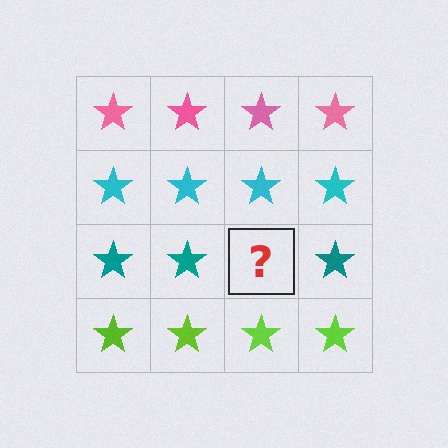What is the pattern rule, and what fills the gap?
The rule is that each row has a consistent color. The gap should be filled with a teal star.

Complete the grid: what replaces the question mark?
The question mark should be replaced with a teal star.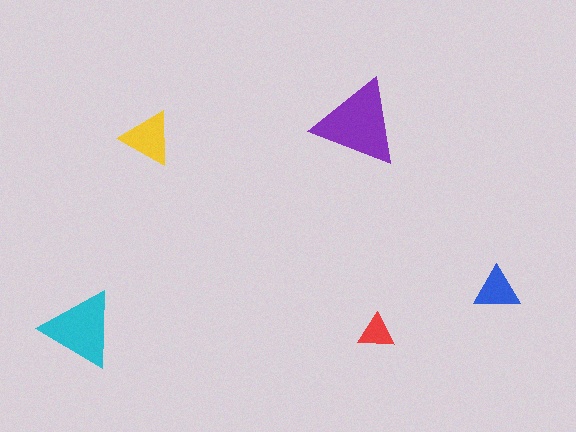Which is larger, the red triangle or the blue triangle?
The blue one.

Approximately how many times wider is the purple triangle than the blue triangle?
About 2 times wider.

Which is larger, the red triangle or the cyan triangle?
The cyan one.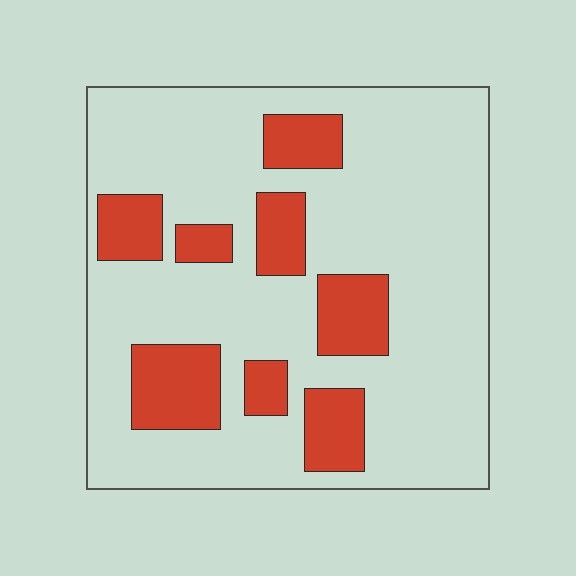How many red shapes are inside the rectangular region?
8.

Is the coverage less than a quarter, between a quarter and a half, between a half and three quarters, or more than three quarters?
Less than a quarter.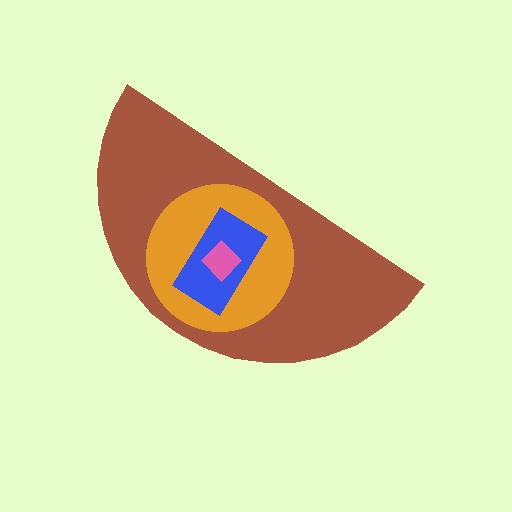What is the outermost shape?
The brown semicircle.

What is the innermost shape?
The pink diamond.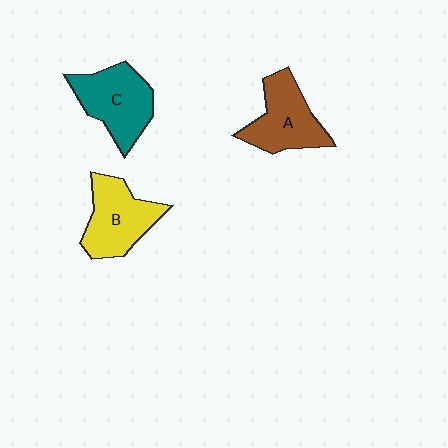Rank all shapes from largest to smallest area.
From largest to smallest: C (teal), B (yellow), A (brown).